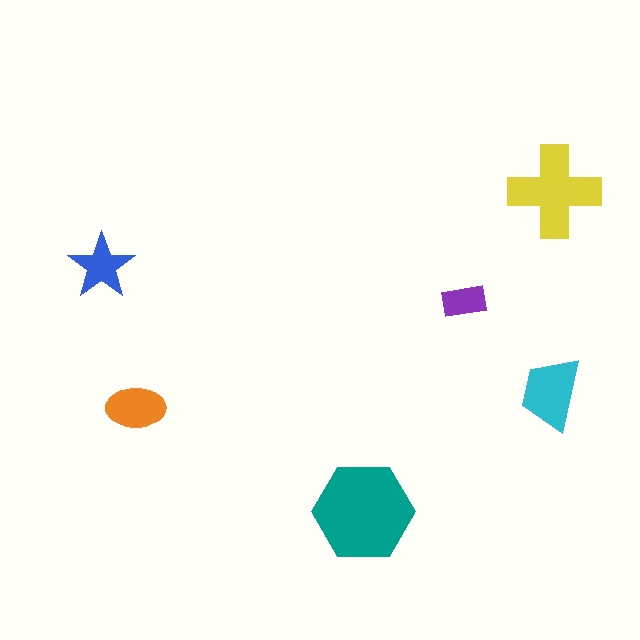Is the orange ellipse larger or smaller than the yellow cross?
Smaller.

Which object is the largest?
The teal hexagon.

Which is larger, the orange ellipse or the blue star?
The orange ellipse.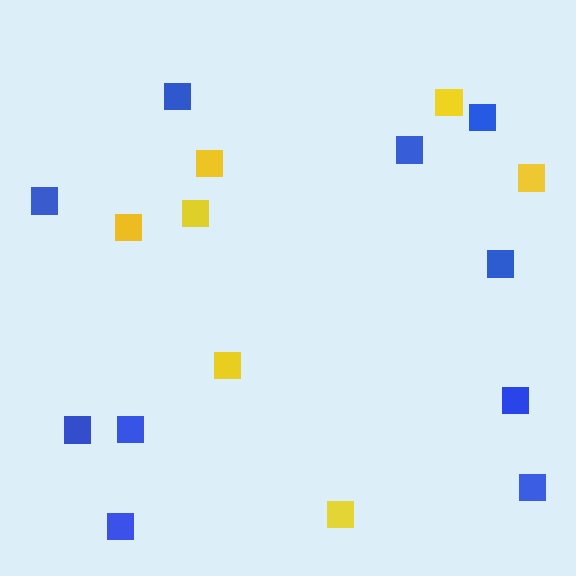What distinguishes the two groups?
There are 2 groups: one group of yellow squares (7) and one group of blue squares (10).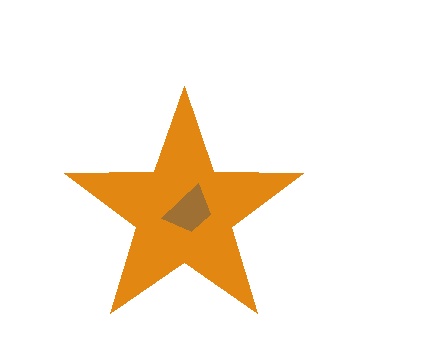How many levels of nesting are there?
2.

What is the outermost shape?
The orange star.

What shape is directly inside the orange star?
The brown trapezoid.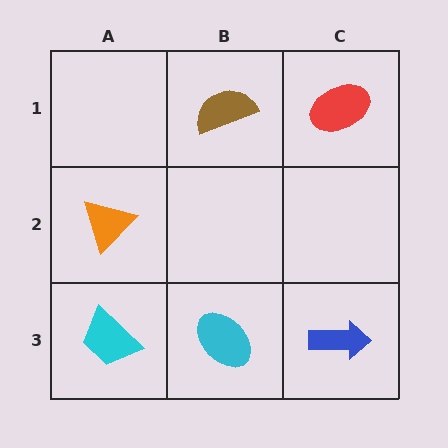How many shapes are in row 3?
3 shapes.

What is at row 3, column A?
A cyan trapezoid.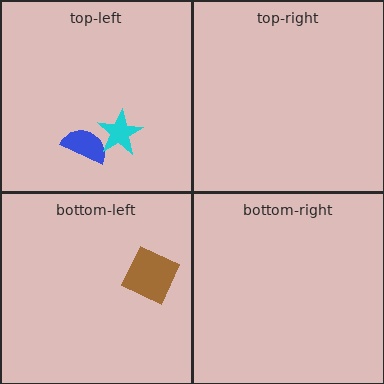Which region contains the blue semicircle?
The top-left region.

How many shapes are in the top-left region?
2.